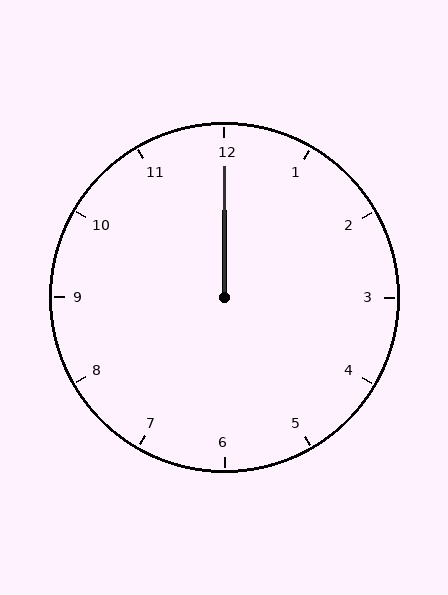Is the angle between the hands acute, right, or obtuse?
It is acute.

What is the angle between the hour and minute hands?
Approximately 0 degrees.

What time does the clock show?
12:00.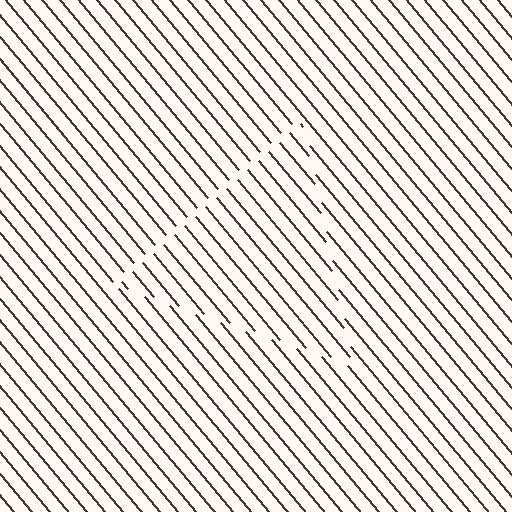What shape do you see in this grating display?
An illusory triangle. The interior of the shape contains the same grating, shifted by half a period — the contour is defined by the phase discontinuity where line-ends from the inner and outer gratings abut.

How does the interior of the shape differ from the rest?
The interior of the shape contains the same grating, shifted by half a period — the contour is defined by the phase discontinuity where line-ends from the inner and outer gratings abut.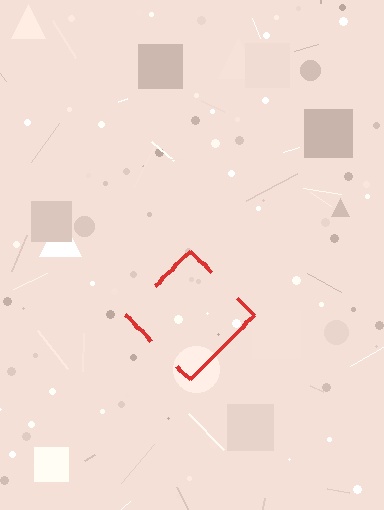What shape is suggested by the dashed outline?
The dashed outline suggests a diamond.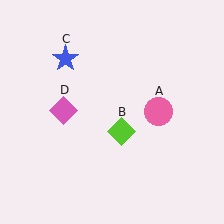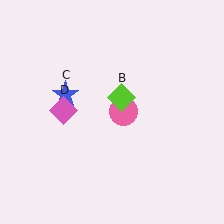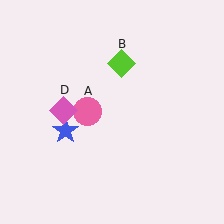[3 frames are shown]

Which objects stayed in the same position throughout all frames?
Pink diamond (object D) remained stationary.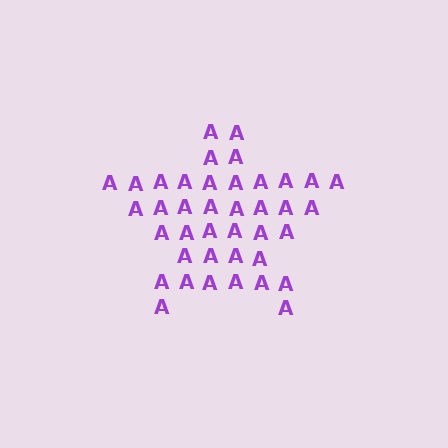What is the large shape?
The large shape is a star.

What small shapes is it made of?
It is made of small letter A's.